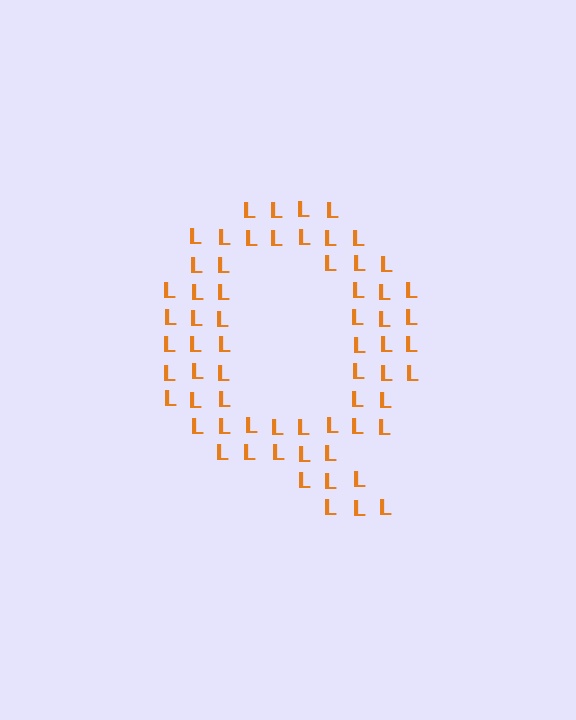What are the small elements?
The small elements are letter L's.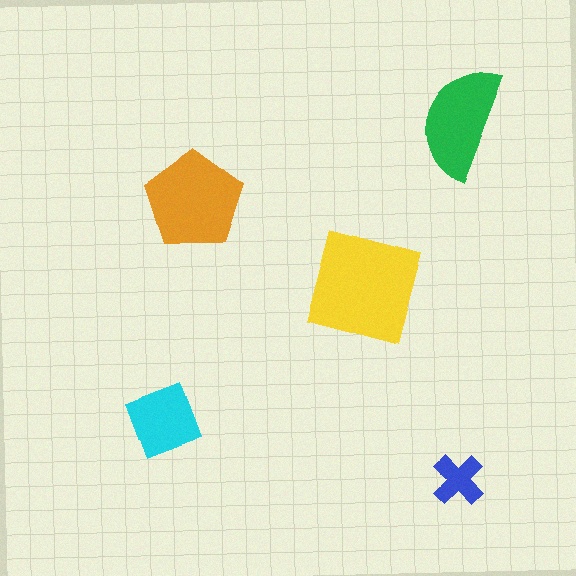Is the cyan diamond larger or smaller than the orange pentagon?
Smaller.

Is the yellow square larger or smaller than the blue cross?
Larger.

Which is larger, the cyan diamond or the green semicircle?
The green semicircle.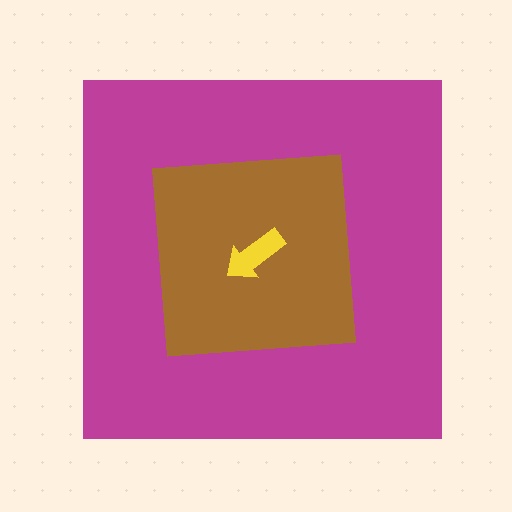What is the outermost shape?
The magenta square.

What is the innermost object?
The yellow arrow.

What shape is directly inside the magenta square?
The brown square.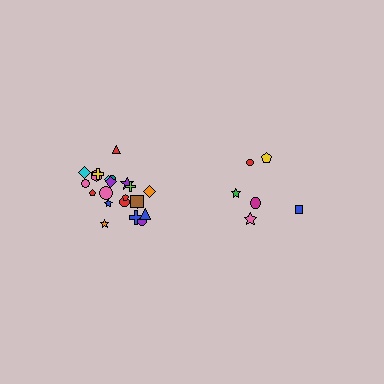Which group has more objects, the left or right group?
The left group.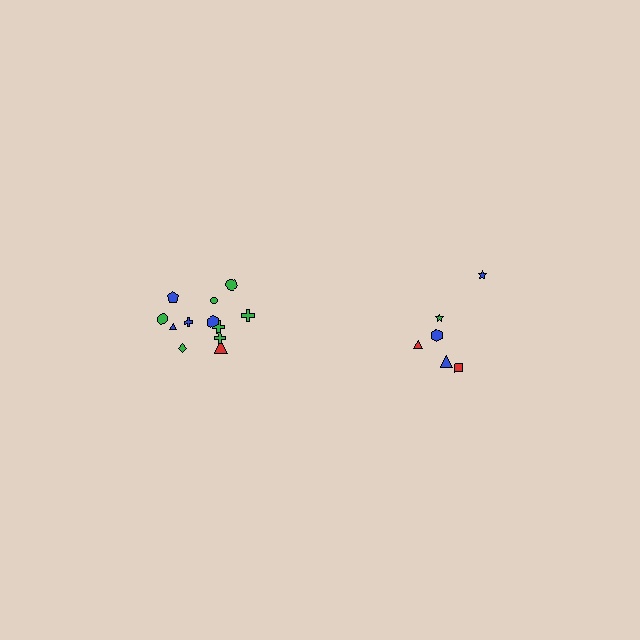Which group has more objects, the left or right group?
The left group.